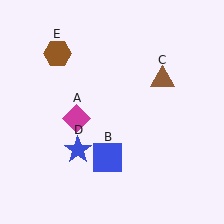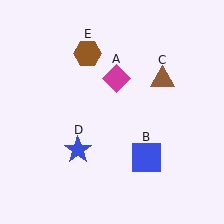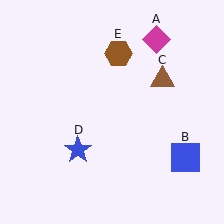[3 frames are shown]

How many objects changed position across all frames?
3 objects changed position: magenta diamond (object A), blue square (object B), brown hexagon (object E).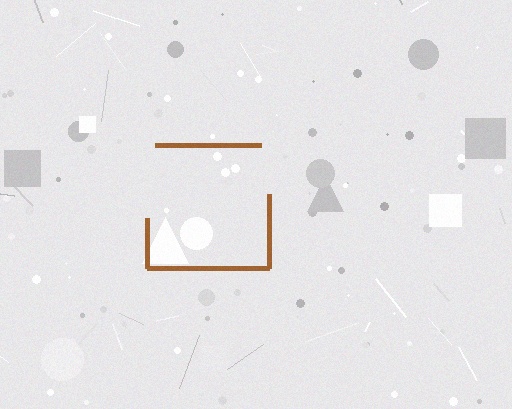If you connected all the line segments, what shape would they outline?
They would outline a square.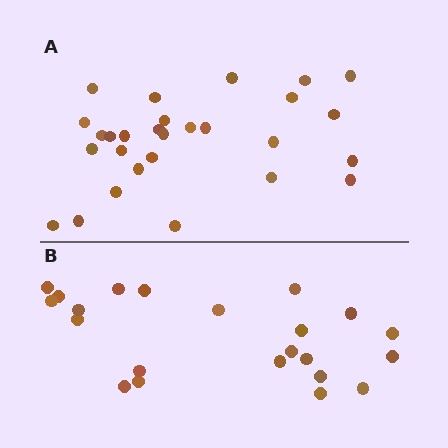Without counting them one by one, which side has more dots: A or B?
Region A (the top region) has more dots.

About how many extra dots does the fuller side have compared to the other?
Region A has about 6 more dots than region B.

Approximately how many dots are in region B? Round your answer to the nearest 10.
About 20 dots. (The exact count is 22, which rounds to 20.)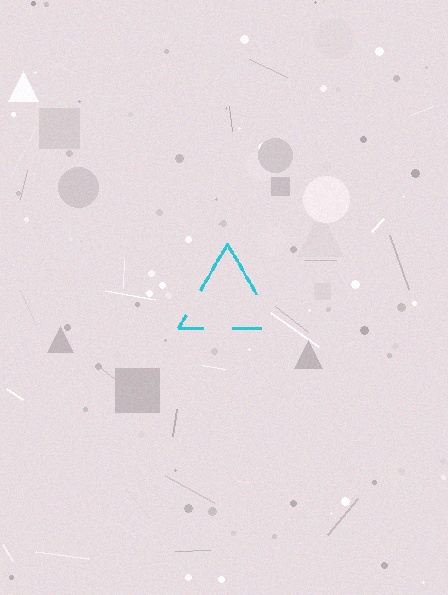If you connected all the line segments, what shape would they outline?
They would outline a triangle.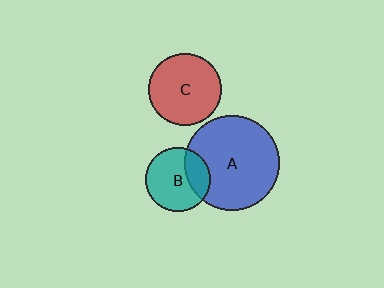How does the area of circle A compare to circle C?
Approximately 1.7 times.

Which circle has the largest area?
Circle A (blue).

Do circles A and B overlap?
Yes.